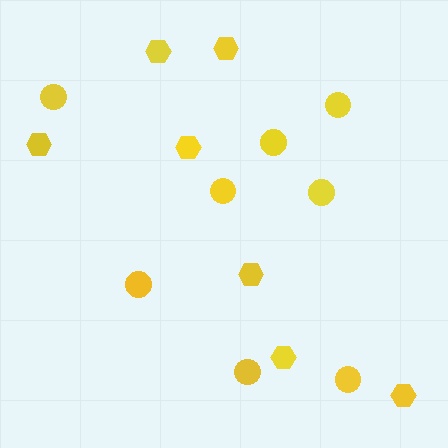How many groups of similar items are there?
There are 2 groups: one group of hexagons (7) and one group of circles (8).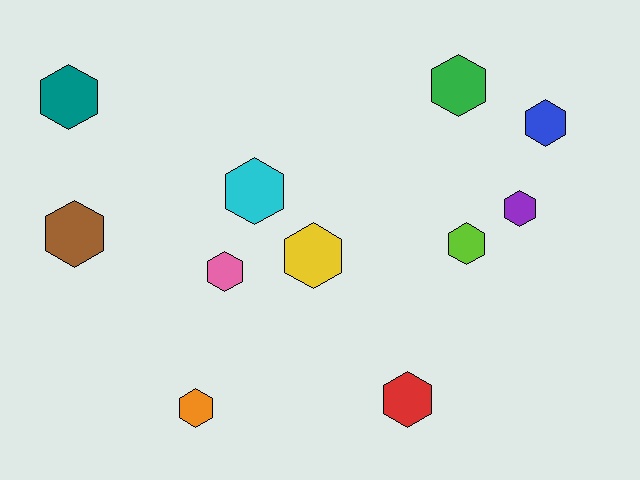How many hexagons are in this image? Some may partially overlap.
There are 11 hexagons.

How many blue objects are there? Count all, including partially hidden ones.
There is 1 blue object.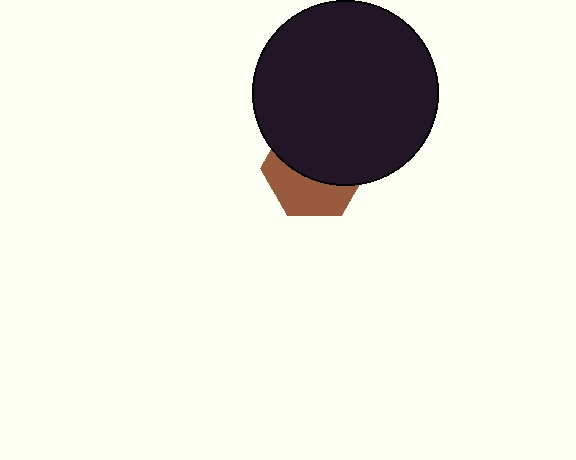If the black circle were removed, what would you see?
You would see the complete brown hexagon.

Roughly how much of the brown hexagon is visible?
A small part of it is visible (roughly 41%).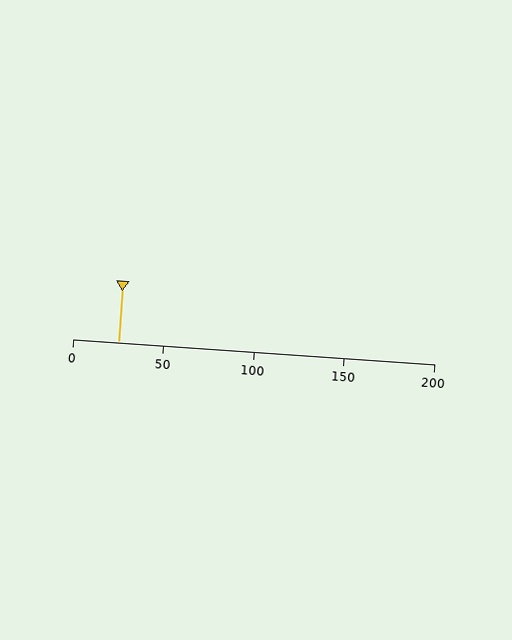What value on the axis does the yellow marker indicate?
The marker indicates approximately 25.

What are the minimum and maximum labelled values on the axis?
The axis runs from 0 to 200.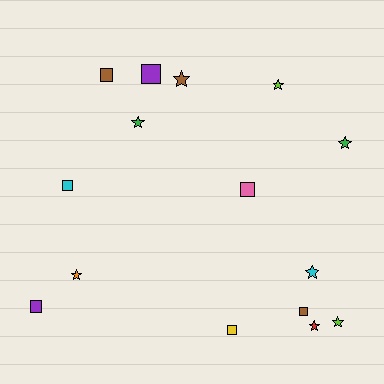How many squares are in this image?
There are 7 squares.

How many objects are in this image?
There are 15 objects.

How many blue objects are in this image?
There are no blue objects.